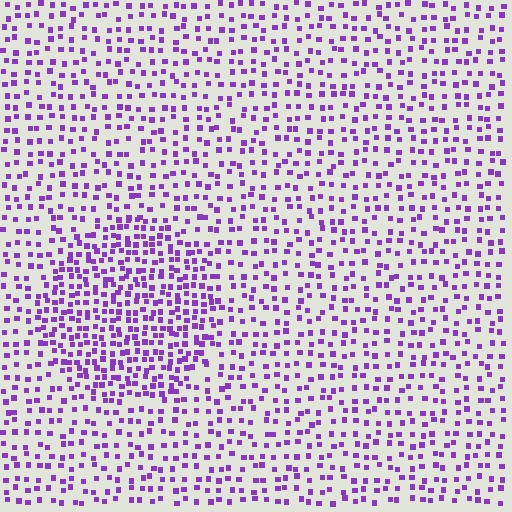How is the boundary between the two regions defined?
The boundary is defined by a change in element density (approximately 1.8x ratio). All elements are the same color, size, and shape.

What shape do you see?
I see a circle.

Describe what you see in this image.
The image contains small purple elements arranged at two different densities. A circle-shaped region is visible where the elements are more densely packed than the surrounding area.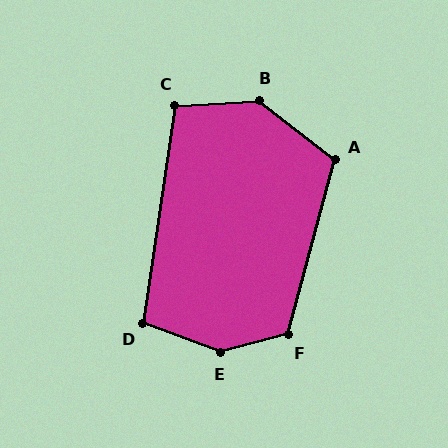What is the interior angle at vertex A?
Approximately 113 degrees (obtuse).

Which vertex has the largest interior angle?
E, at approximately 145 degrees.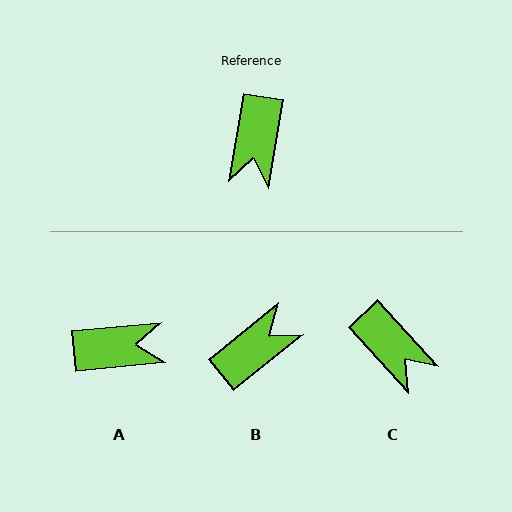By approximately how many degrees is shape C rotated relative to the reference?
Approximately 52 degrees counter-clockwise.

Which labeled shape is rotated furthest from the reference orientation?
B, about 138 degrees away.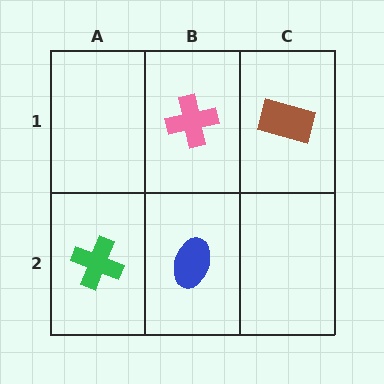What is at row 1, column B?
A pink cross.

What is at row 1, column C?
A brown rectangle.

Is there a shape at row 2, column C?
No, that cell is empty.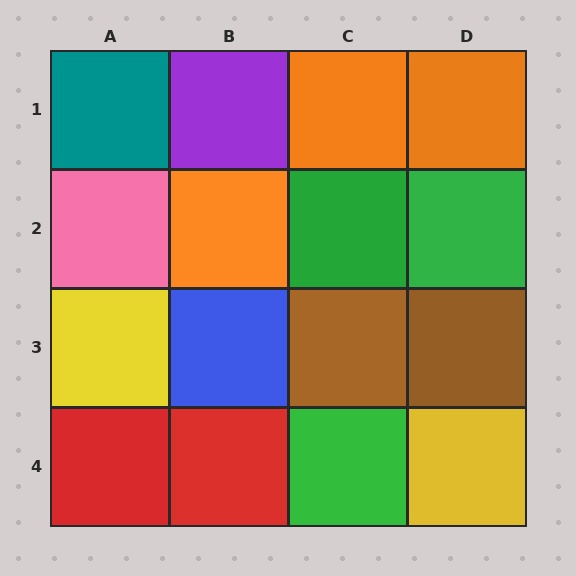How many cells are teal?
1 cell is teal.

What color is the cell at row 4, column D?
Yellow.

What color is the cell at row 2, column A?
Pink.